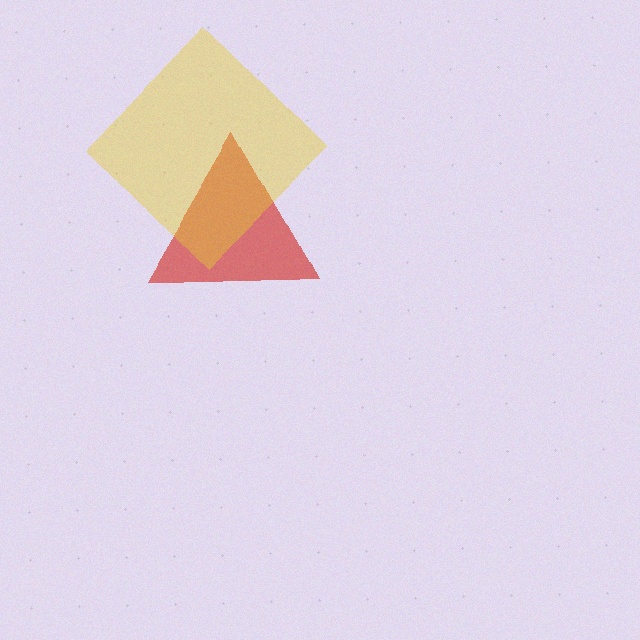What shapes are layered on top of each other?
The layered shapes are: a red triangle, a yellow diamond.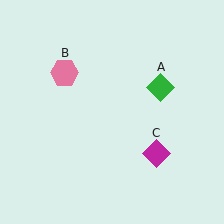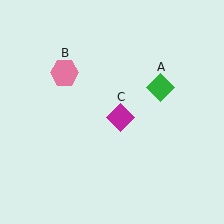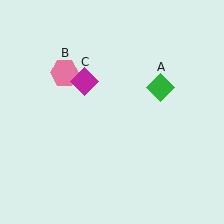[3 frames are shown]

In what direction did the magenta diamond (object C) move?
The magenta diamond (object C) moved up and to the left.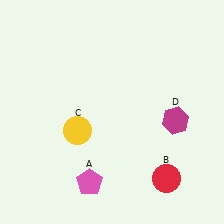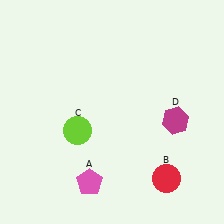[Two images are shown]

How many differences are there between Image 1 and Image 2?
There is 1 difference between the two images.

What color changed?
The circle (C) changed from yellow in Image 1 to lime in Image 2.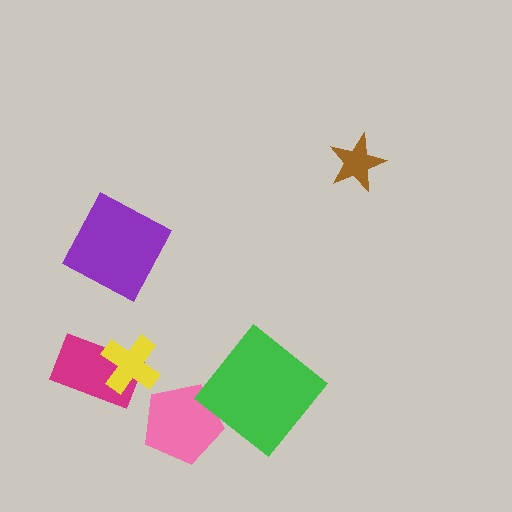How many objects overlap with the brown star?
0 objects overlap with the brown star.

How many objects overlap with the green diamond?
0 objects overlap with the green diamond.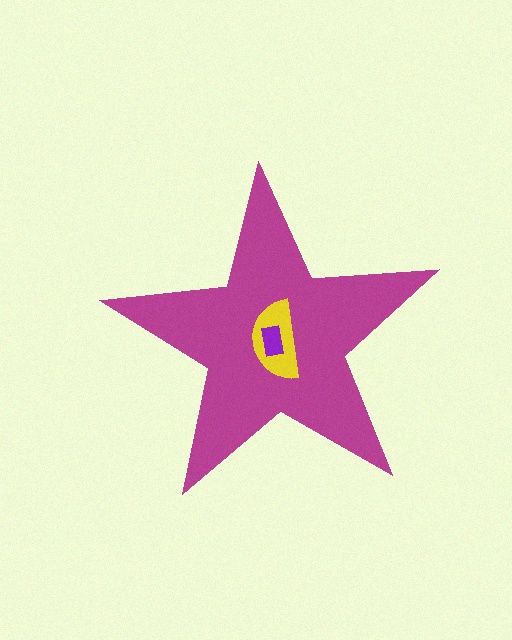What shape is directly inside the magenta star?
The yellow semicircle.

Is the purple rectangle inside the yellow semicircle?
Yes.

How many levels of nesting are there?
3.